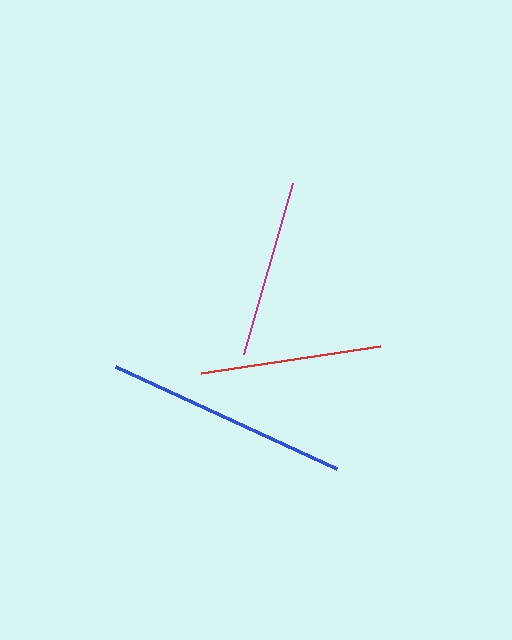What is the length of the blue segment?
The blue segment is approximately 244 pixels long.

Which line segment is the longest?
The blue line is the longest at approximately 244 pixels.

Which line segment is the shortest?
The magenta line is the shortest at approximately 178 pixels.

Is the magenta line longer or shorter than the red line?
The red line is longer than the magenta line.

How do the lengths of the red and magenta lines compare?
The red and magenta lines are approximately the same length.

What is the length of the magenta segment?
The magenta segment is approximately 178 pixels long.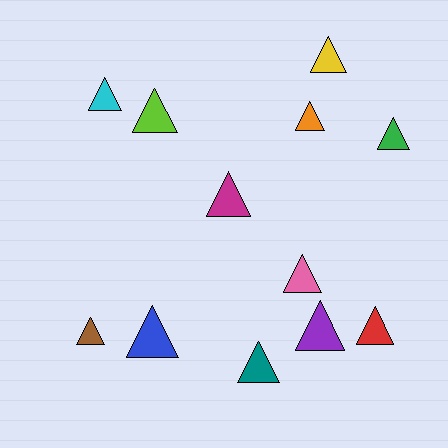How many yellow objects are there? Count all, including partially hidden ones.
There is 1 yellow object.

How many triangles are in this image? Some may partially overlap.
There are 12 triangles.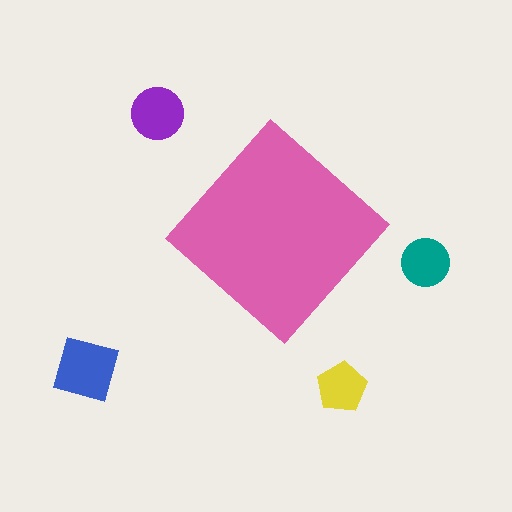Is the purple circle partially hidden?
No, the purple circle is fully visible.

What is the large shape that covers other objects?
A pink diamond.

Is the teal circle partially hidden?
No, the teal circle is fully visible.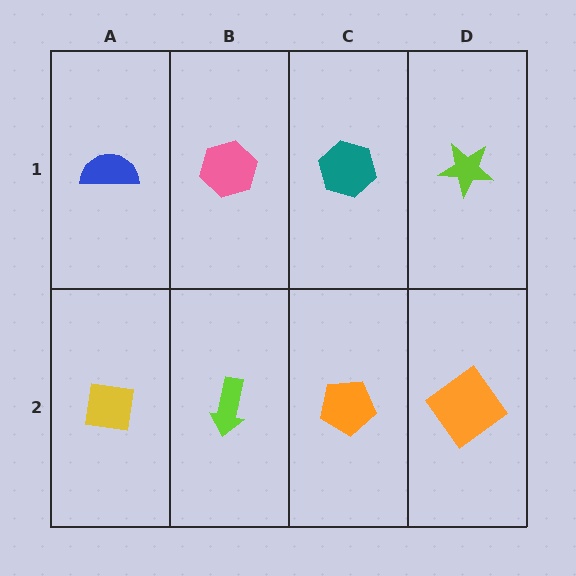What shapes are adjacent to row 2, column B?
A pink hexagon (row 1, column B), a yellow square (row 2, column A), an orange pentagon (row 2, column C).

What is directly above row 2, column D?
A lime star.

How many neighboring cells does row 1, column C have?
3.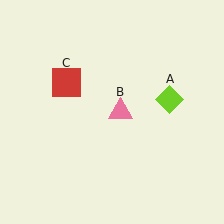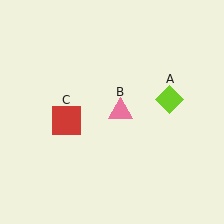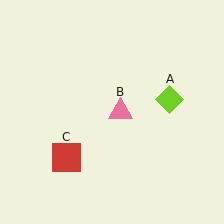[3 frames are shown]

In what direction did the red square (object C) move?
The red square (object C) moved down.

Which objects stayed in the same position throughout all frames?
Lime diamond (object A) and pink triangle (object B) remained stationary.